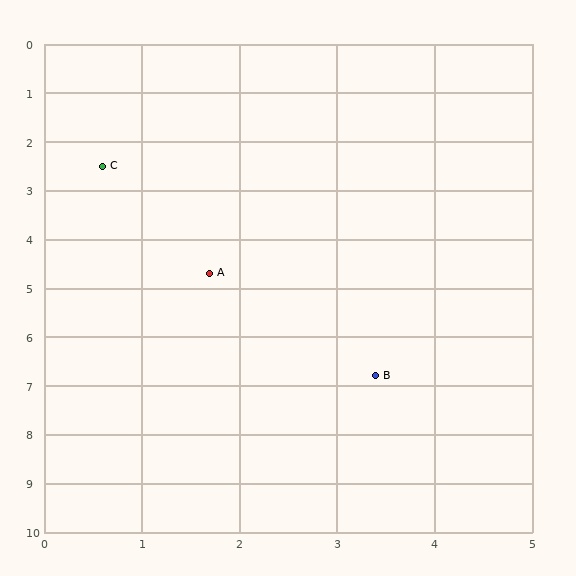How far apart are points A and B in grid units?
Points A and B are about 2.7 grid units apart.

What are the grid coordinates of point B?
Point B is at approximately (3.4, 6.8).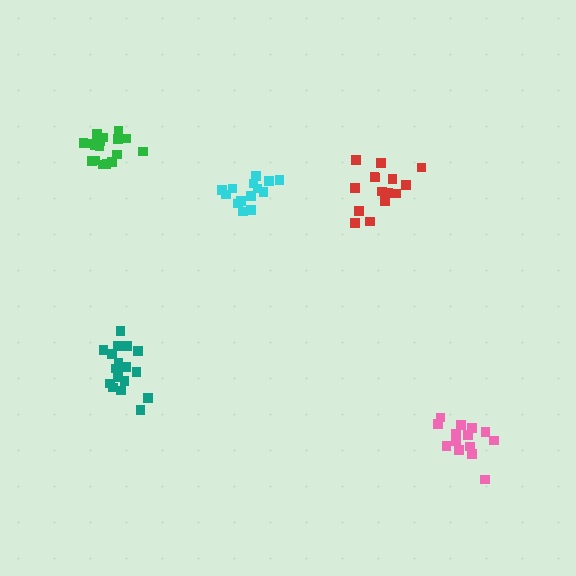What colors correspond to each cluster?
The clusters are colored: pink, teal, cyan, green, red.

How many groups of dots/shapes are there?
There are 5 groups.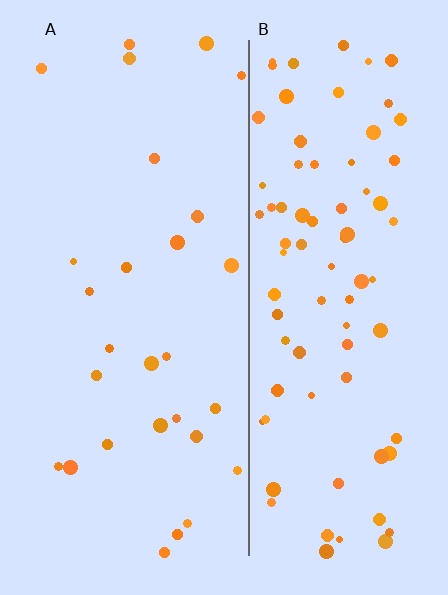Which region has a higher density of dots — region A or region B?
B (the right).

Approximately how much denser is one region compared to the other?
Approximately 3.0× — region B over region A.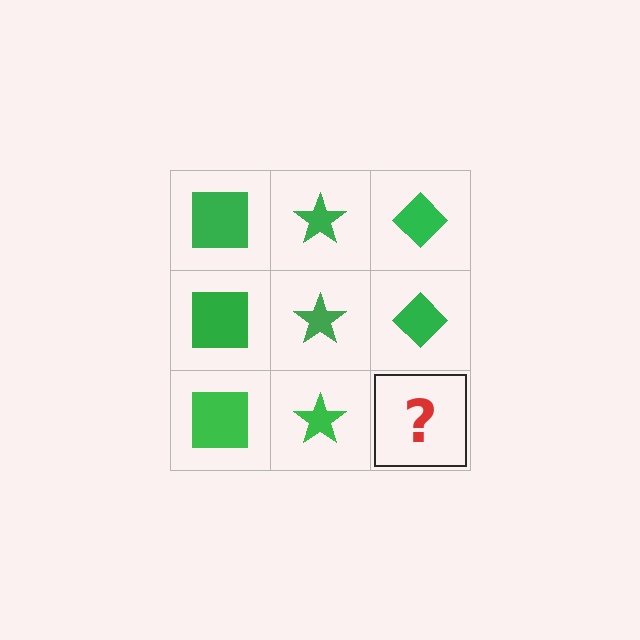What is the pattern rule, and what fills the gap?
The rule is that each column has a consistent shape. The gap should be filled with a green diamond.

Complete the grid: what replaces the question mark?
The question mark should be replaced with a green diamond.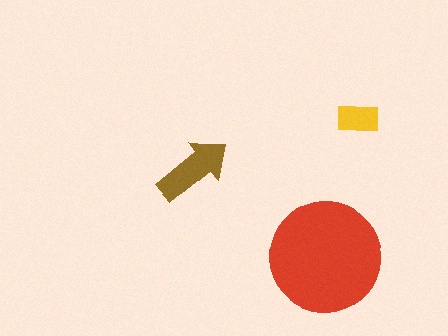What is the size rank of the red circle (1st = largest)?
1st.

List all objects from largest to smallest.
The red circle, the brown arrow, the yellow rectangle.